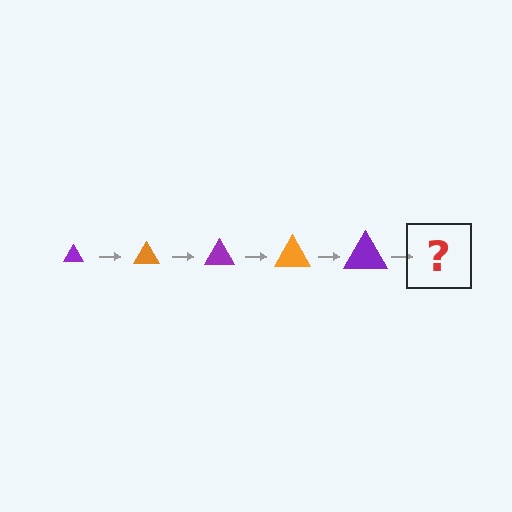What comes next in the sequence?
The next element should be an orange triangle, larger than the previous one.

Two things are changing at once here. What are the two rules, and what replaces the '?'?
The two rules are that the triangle grows larger each step and the color cycles through purple and orange. The '?' should be an orange triangle, larger than the previous one.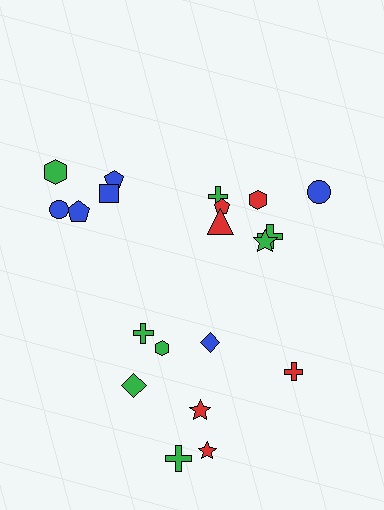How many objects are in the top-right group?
There are 7 objects.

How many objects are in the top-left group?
There are 5 objects.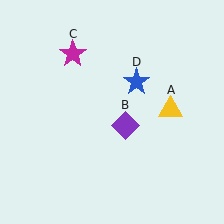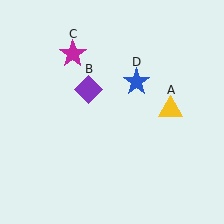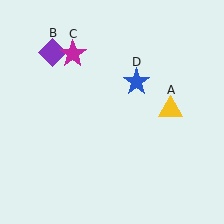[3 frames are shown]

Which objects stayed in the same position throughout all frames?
Yellow triangle (object A) and magenta star (object C) and blue star (object D) remained stationary.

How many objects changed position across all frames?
1 object changed position: purple diamond (object B).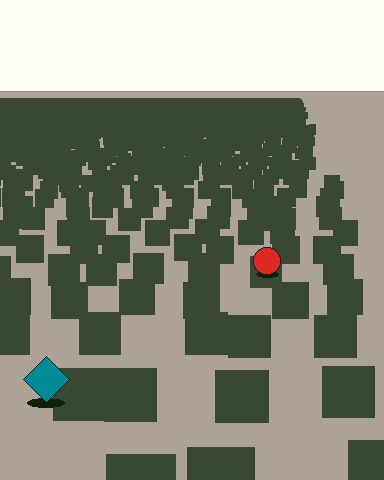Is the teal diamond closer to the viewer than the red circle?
Yes. The teal diamond is closer — you can tell from the texture gradient: the ground texture is coarser near it.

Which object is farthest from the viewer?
The red circle is farthest from the viewer. It appears smaller and the ground texture around it is denser.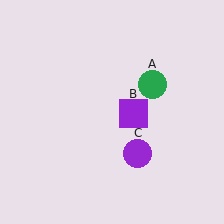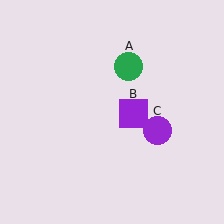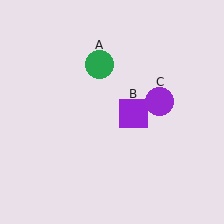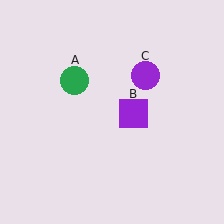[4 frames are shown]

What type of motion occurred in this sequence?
The green circle (object A), purple circle (object C) rotated counterclockwise around the center of the scene.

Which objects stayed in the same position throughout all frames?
Purple square (object B) remained stationary.